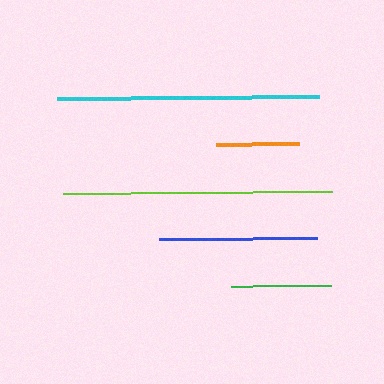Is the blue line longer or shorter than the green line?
The blue line is longer than the green line.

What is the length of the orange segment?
The orange segment is approximately 84 pixels long.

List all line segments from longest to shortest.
From longest to shortest: lime, cyan, blue, green, orange.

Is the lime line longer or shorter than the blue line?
The lime line is longer than the blue line.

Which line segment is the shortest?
The orange line is the shortest at approximately 84 pixels.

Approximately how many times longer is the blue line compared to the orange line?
The blue line is approximately 1.9 times the length of the orange line.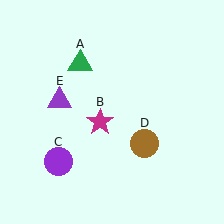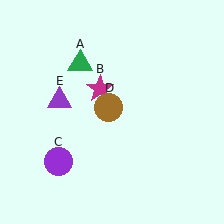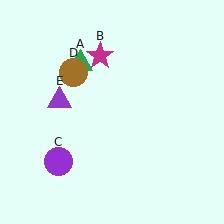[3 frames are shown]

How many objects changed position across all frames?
2 objects changed position: magenta star (object B), brown circle (object D).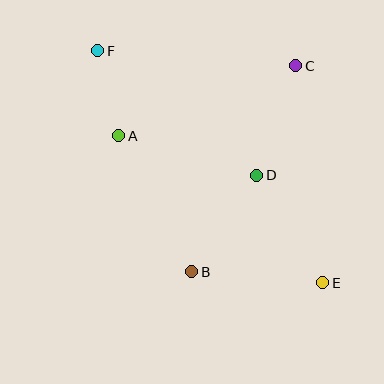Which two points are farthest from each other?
Points E and F are farthest from each other.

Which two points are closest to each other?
Points A and F are closest to each other.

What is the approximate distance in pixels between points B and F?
The distance between B and F is approximately 240 pixels.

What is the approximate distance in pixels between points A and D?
The distance between A and D is approximately 144 pixels.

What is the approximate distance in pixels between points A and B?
The distance between A and B is approximately 155 pixels.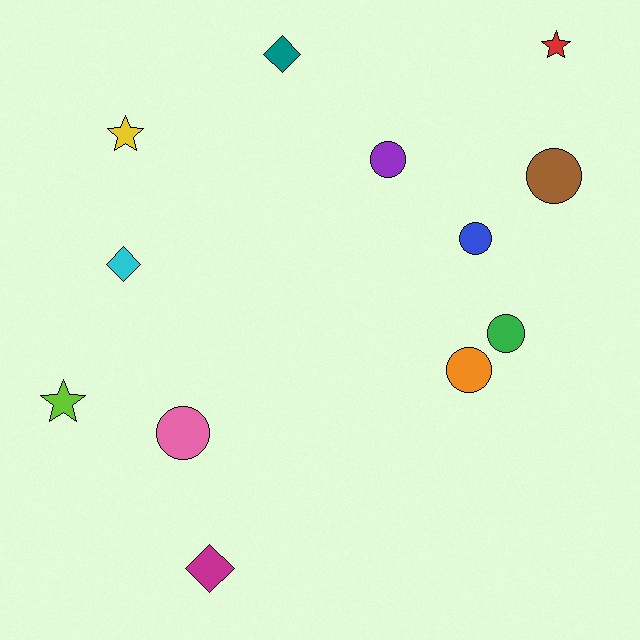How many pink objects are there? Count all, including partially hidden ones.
There is 1 pink object.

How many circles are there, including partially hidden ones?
There are 6 circles.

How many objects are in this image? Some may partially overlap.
There are 12 objects.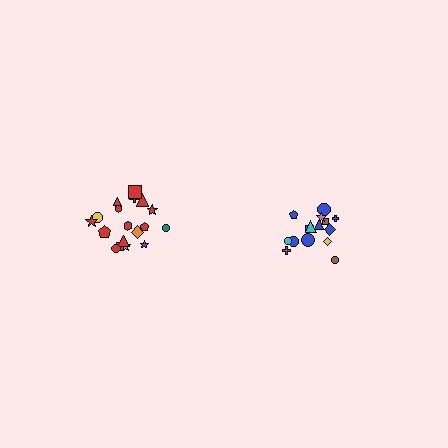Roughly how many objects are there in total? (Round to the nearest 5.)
Roughly 35 objects in total.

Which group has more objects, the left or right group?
The left group.